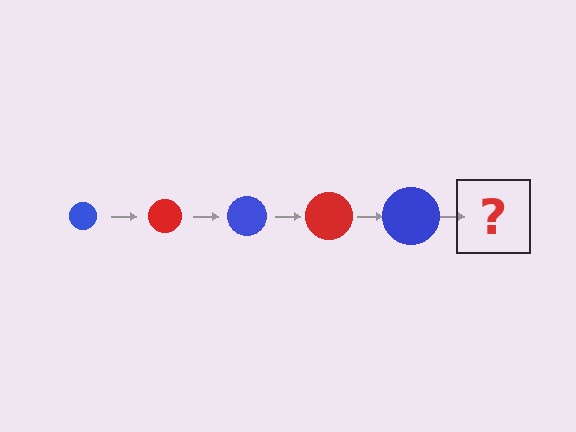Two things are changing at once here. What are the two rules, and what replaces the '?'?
The two rules are that the circle grows larger each step and the color cycles through blue and red. The '?' should be a red circle, larger than the previous one.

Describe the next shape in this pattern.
It should be a red circle, larger than the previous one.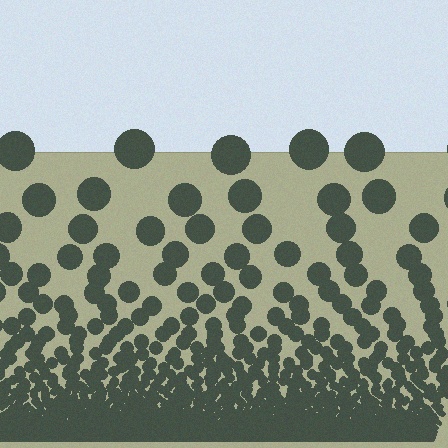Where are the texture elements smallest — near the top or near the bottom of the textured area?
Near the bottom.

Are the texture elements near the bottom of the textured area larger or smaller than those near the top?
Smaller. The gradient is inverted — elements near the bottom are smaller and denser.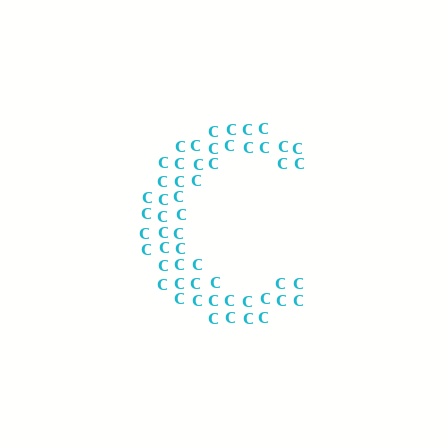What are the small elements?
The small elements are letter C's.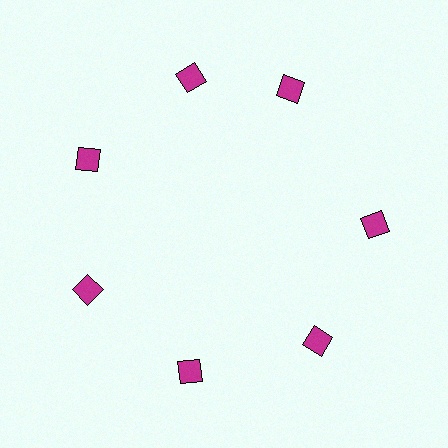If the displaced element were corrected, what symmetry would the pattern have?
It would have 7-fold rotational symmetry — the pattern would map onto itself every 51 degrees.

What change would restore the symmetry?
The symmetry would be restored by rotating it back into even spacing with its neighbors so that all 7 squares sit at equal angles and equal distance from the center.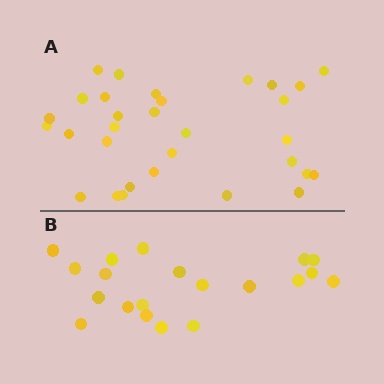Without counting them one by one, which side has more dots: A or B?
Region A (the top region) has more dots.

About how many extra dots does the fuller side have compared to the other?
Region A has roughly 12 or so more dots than region B.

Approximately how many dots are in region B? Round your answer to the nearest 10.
About 20 dots.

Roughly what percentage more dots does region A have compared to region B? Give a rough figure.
About 55% more.